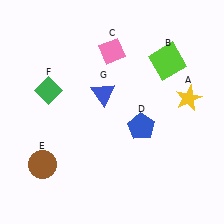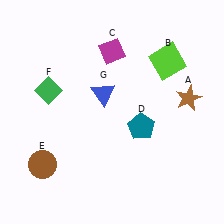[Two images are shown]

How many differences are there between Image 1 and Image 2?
There are 3 differences between the two images.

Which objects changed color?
A changed from yellow to brown. C changed from pink to magenta. D changed from blue to teal.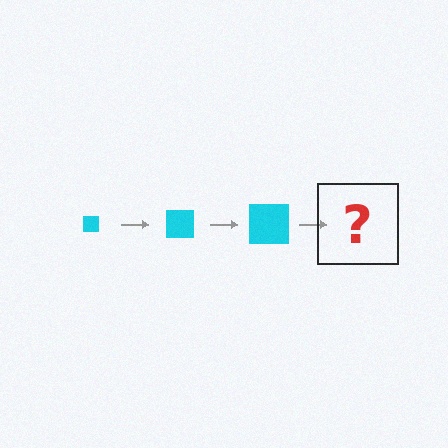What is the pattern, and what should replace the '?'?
The pattern is that the square gets progressively larger each step. The '?' should be a cyan square, larger than the previous one.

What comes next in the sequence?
The next element should be a cyan square, larger than the previous one.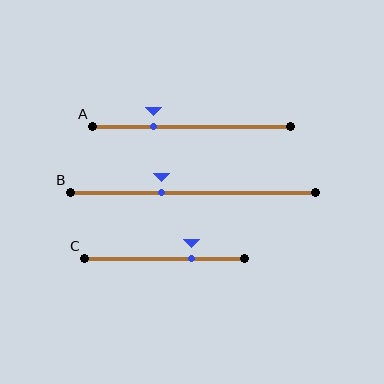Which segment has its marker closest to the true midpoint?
Segment B has its marker closest to the true midpoint.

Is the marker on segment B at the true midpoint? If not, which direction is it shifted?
No, the marker on segment B is shifted to the left by about 13% of the segment length.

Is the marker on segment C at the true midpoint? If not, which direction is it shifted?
No, the marker on segment C is shifted to the right by about 17% of the segment length.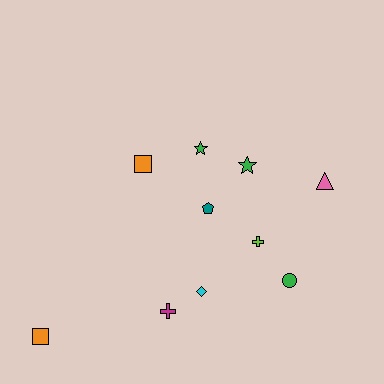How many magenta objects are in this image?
There is 1 magenta object.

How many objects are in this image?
There are 10 objects.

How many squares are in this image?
There are 2 squares.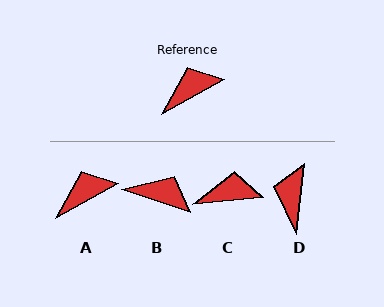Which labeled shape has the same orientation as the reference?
A.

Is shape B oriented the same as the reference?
No, it is off by about 48 degrees.